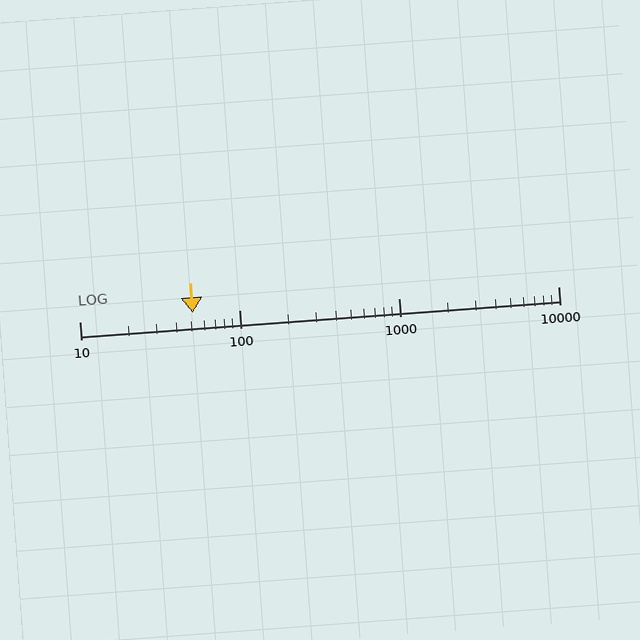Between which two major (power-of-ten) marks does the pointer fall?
The pointer is between 10 and 100.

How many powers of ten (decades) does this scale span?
The scale spans 3 decades, from 10 to 10000.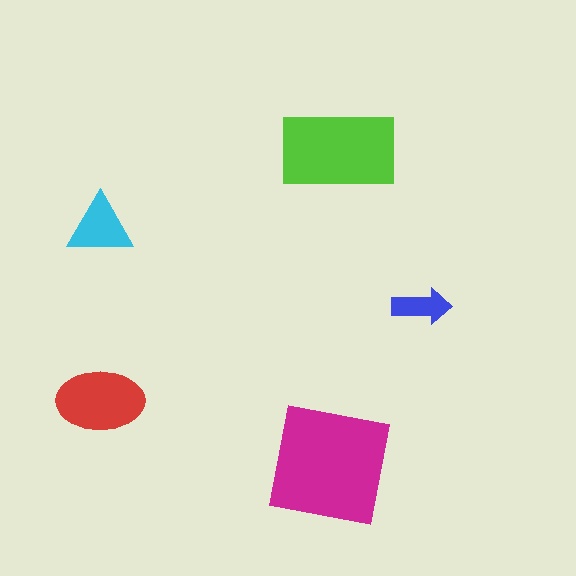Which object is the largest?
The magenta square.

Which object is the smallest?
The blue arrow.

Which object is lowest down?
The magenta square is bottommost.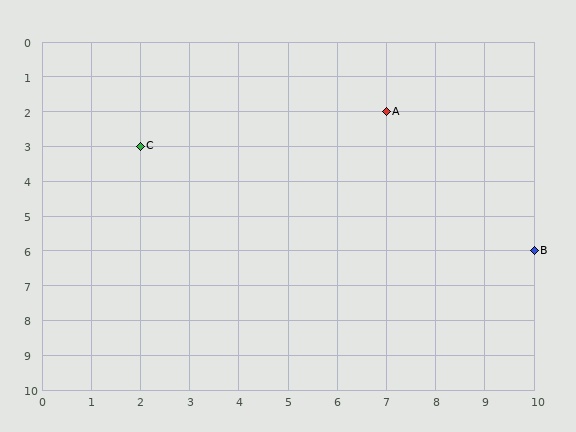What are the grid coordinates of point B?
Point B is at grid coordinates (10, 6).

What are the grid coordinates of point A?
Point A is at grid coordinates (7, 2).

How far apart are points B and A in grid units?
Points B and A are 3 columns and 4 rows apart (about 5.0 grid units diagonally).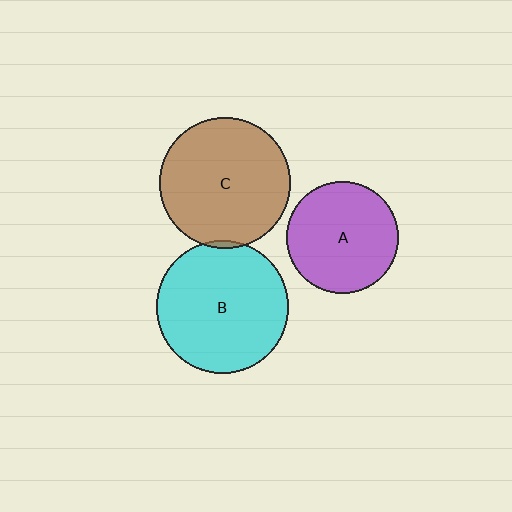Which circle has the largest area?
Circle B (cyan).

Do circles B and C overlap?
Yes.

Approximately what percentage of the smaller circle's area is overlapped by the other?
Approximately 5%.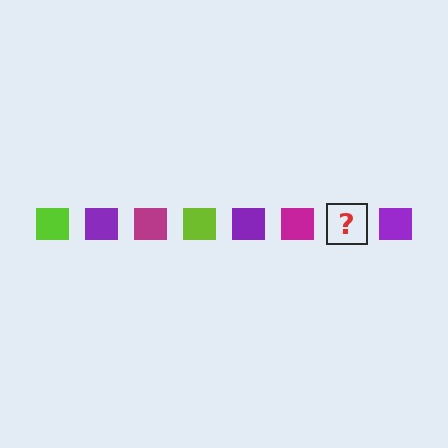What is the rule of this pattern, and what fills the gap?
The rule is that the pattern cycles through lime, purple, magenta squares. The gap should be filled with a lime square.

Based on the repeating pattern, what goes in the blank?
The blank should be a lime square.